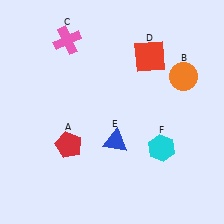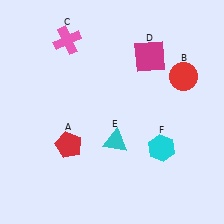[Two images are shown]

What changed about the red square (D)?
In Image 1, D is red. In Image 2, it changed to magenta.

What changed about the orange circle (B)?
In Image 1, B is orange. In Image 2, it changed to red.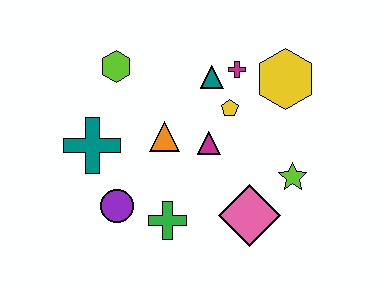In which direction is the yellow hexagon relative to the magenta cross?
The yellow hexagon is to the right of the magenta cross.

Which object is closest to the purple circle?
The green cross is closest to the purple circle.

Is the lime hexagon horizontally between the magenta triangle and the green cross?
No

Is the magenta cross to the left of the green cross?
No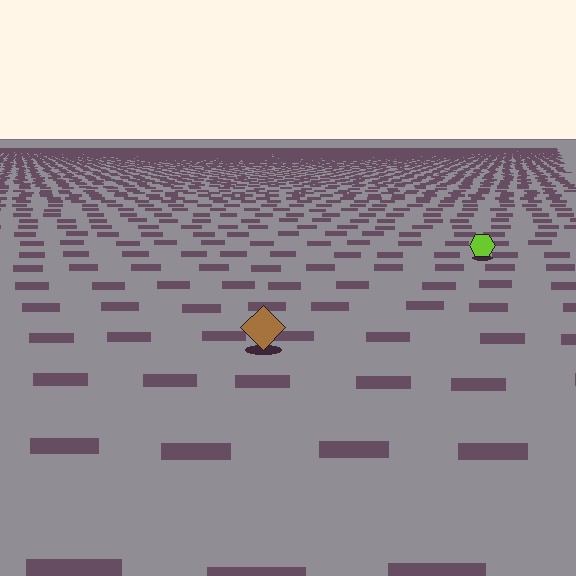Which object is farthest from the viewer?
The lime hexagon is farthest from the viewer. It appears smaller and the ground texture around it is denser.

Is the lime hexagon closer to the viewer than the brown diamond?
No. The brown diamond is closer — you can tell from the texture gradient: the ground texture is coarser near it.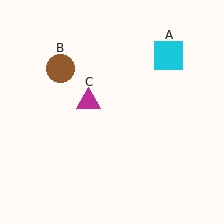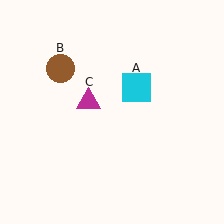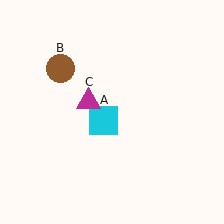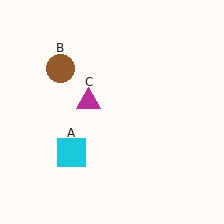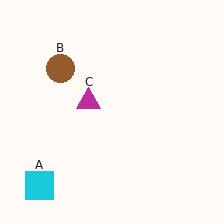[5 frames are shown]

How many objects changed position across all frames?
1 object changed position: cyan square (object A).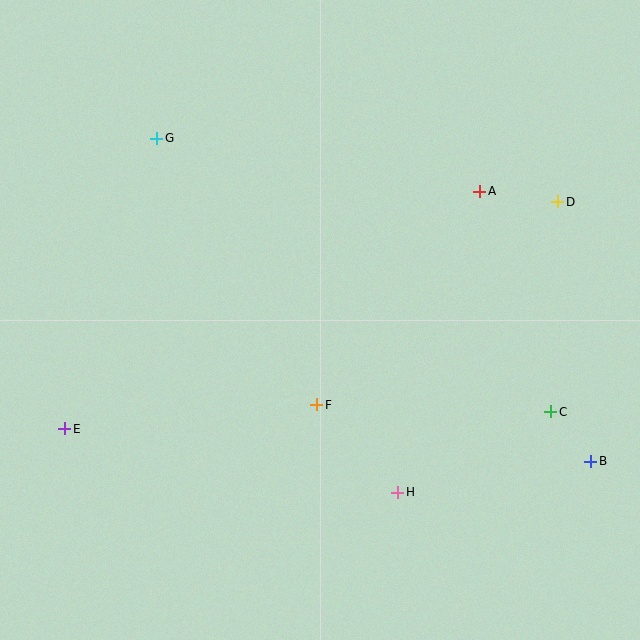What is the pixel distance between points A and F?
The distance between A and F is 268 pixels.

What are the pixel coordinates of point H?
Point H is at (398, 492).